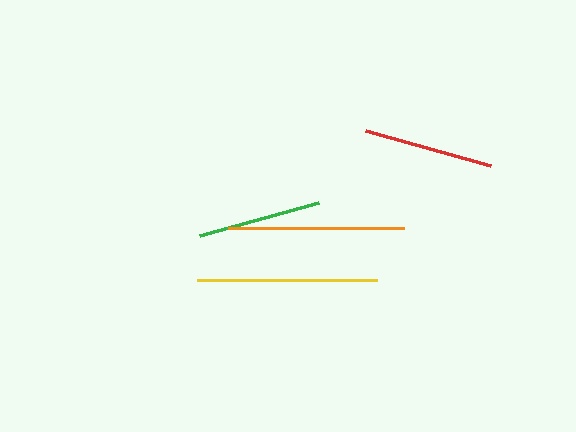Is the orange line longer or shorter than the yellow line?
The yellow line is longer than the orange line.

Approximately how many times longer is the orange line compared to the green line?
The orange line is approximately 1.4 times the length of the green line.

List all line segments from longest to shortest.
From longest to shortest: yellow, orange, red, green.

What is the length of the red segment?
The red segment is approximately 130 pixels long.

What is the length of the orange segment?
The orange segment is approximately 176 pixels long.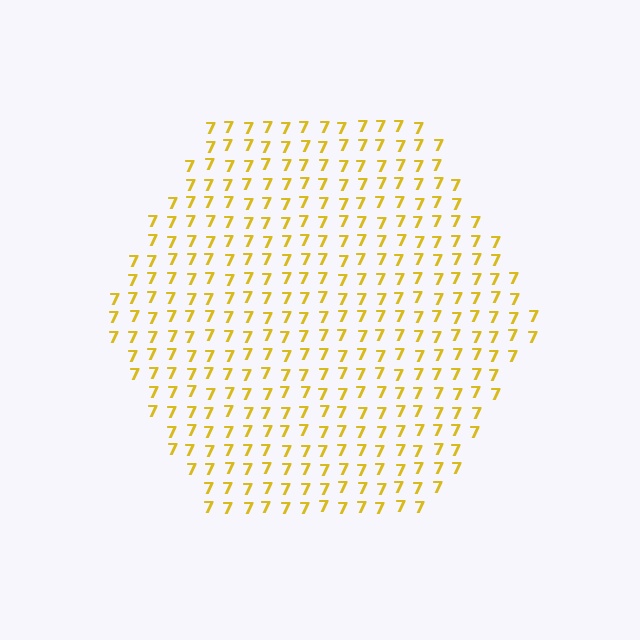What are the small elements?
The small elements are digit 7's.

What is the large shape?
The large shape is a hexagon.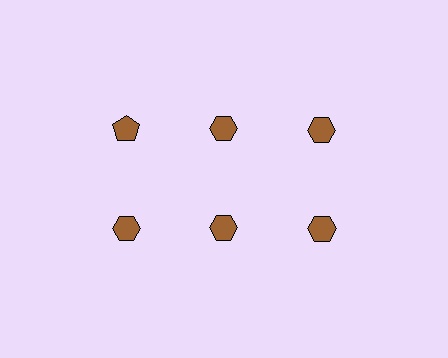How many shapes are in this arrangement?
There are 6 shapes arranged in a grid pattern.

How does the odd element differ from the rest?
It has a different shape: pentagon instead of hexagon.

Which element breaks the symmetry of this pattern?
The brown pentagon in the top row, leftmost column breaks the symmetry. All other shapes are brown hexagons.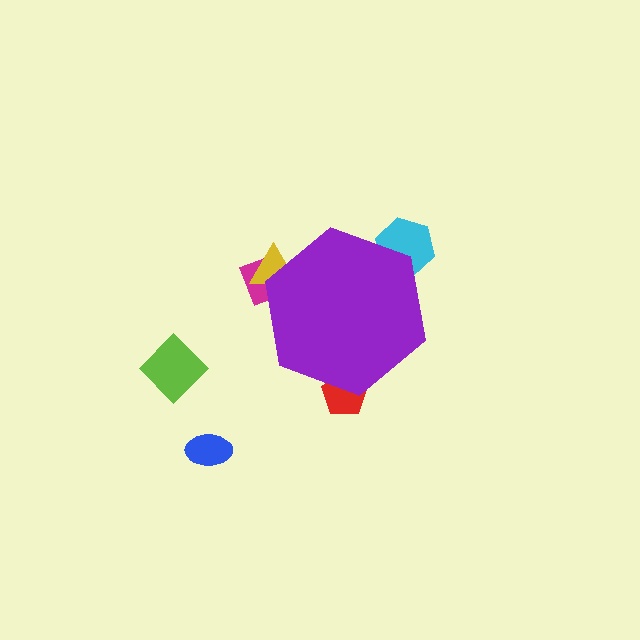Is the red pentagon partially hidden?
Yes, the red pentagon is partially hidden behind the purple hexagon.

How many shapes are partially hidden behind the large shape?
4 shapes are partially hidden.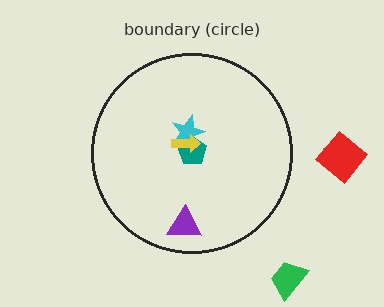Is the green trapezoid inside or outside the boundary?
Outside.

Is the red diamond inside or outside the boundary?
Outside.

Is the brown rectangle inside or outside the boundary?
Outside.